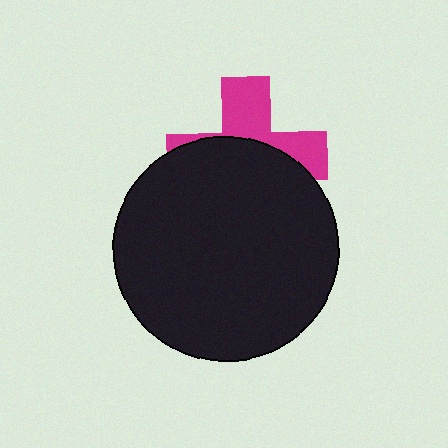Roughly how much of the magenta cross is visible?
A small part of it is visible (roughly 40%).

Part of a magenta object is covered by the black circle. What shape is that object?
It is a cross.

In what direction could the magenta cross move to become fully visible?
The magenta cross could move up. That would shift it out from behind the black circle entirely.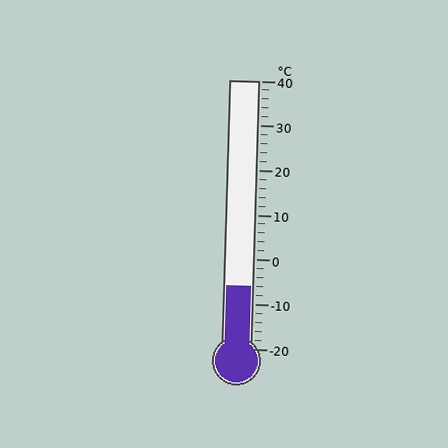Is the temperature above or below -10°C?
The temperature is above -10°C.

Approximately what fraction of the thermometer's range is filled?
The thermometer is filled to approximately 25% of its range.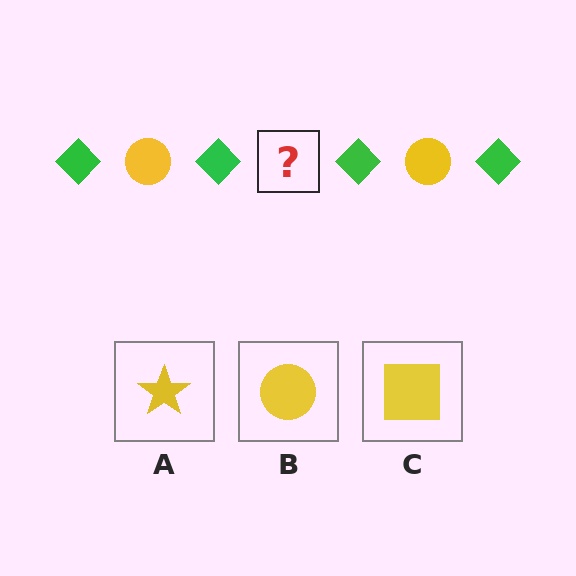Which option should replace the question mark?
Option B.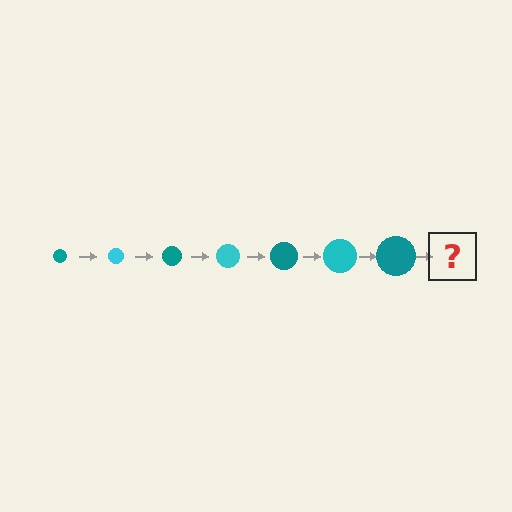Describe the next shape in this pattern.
It should be a cyan circle, larger than the previous one.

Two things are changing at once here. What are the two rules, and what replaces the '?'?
The two rules are that the circle grows larger each step and the color cycles through teal and cyan. The '?' should be a cyan circle, larger than the previous one.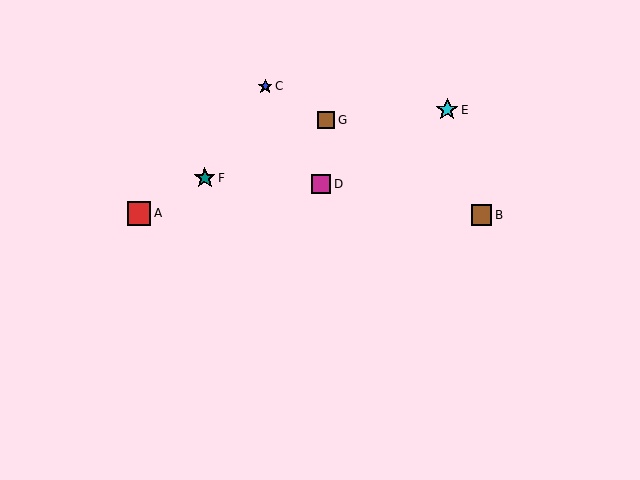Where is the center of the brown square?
The center of the brown square is at (481, 215).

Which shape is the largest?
The red square (labeled A) is the largest.